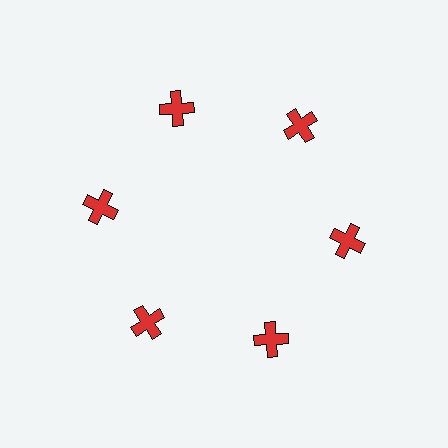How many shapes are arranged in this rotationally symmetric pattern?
There are 6 shapes, arranged in 6 groups of 1.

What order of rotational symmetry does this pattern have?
This pattern has 6-fold rotational symmetry.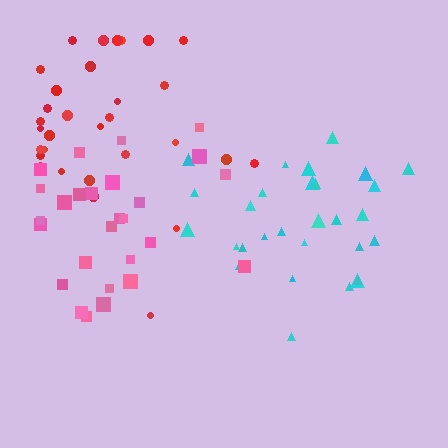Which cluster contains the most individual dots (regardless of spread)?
Red (31).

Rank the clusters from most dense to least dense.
cyan, red, pink.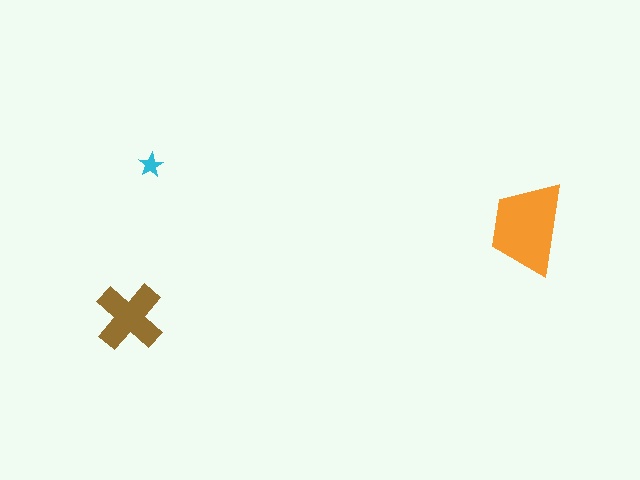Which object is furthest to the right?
The orange trapezoid is rightmost.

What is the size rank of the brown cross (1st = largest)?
2nd.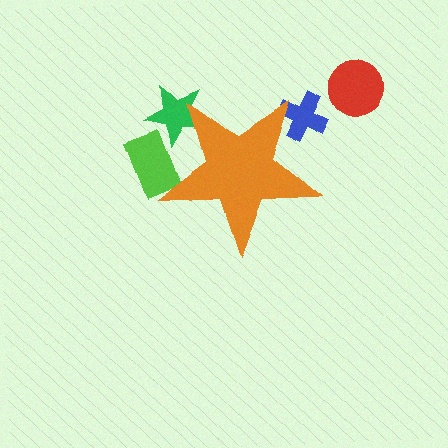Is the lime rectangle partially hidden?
Yes, the lime rectangle is partially hidden behind the orange star.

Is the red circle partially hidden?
No, the red circle is fully visible.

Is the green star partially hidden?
Yes, the green star is partially hidden behind the orange star.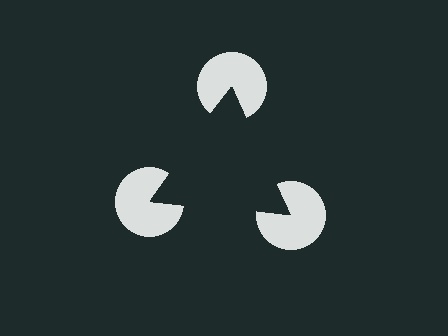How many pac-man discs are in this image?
There are 3 — one at each vertex of the illusory triangle.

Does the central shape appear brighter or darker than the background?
It typically appears slightly darker than the background, even though no actual brightness change is drawn.